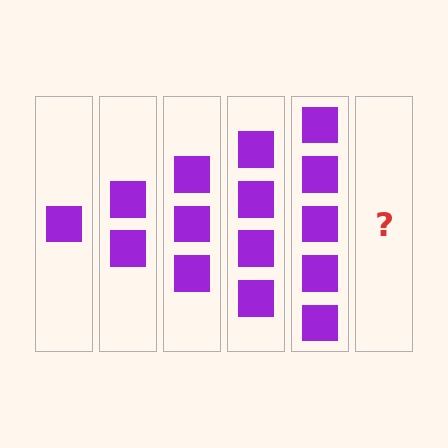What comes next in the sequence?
The next element should be 6 squares.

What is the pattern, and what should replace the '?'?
The pattern is that each step adds one more square. The '?' should be 6 squares.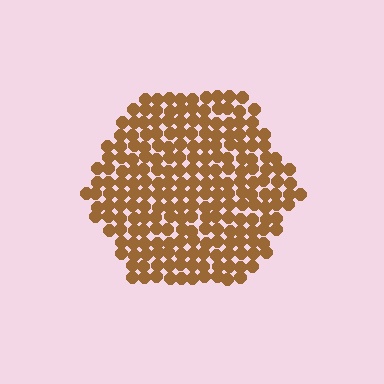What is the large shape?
The large shape is a hexagon.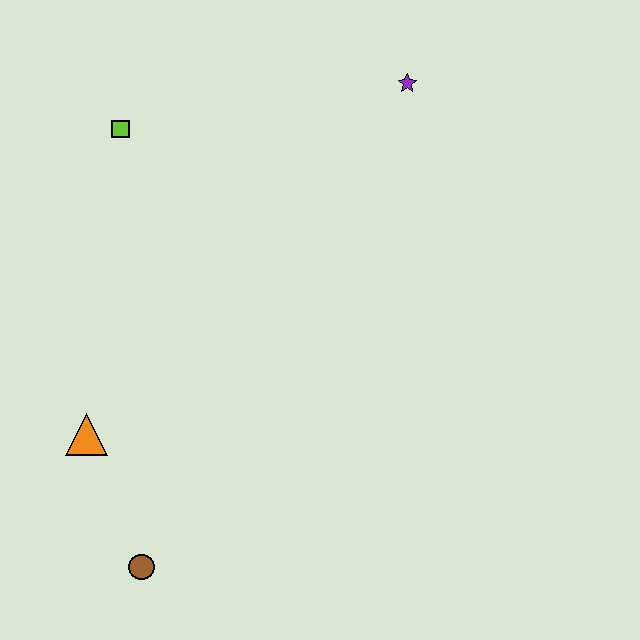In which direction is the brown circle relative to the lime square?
The brown circle is below the lime square.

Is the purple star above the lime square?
Yes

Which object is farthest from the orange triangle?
The purple star is farthest from the orange triangle.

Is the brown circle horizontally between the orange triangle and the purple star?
Yes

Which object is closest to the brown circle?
The orange triangle is closest to the brown circle.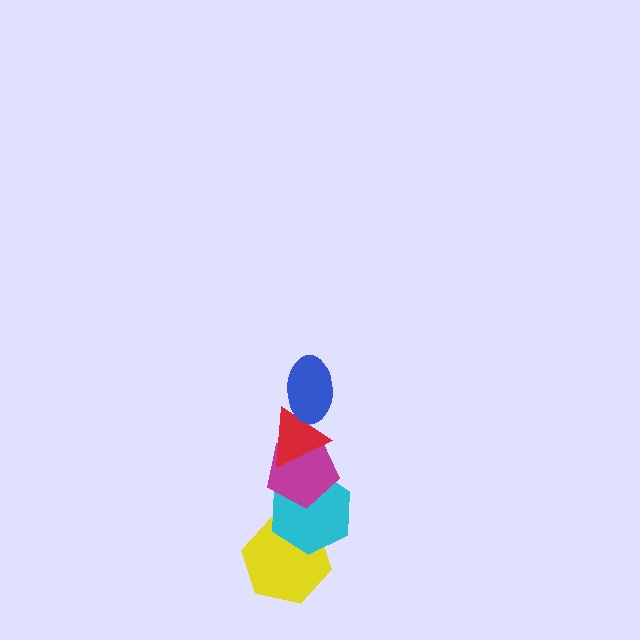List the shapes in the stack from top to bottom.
From top to bottom: the blue ellipse, the red triangle, the magenta pentagon, the cyan hexagon, the yellow hexagon.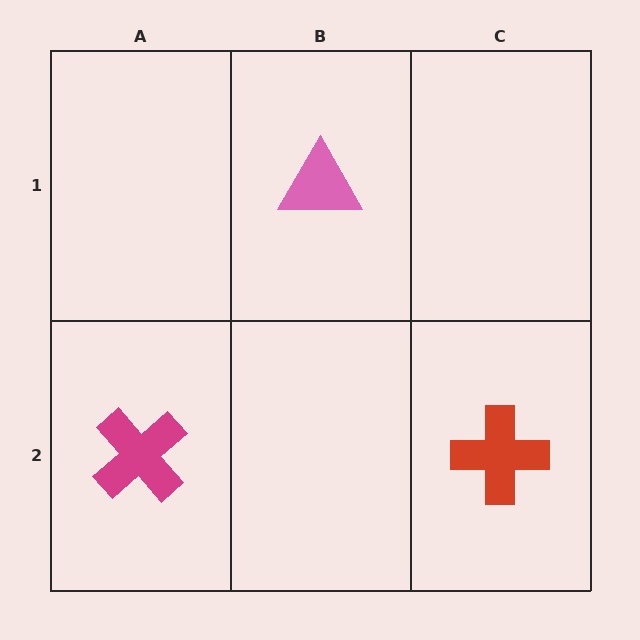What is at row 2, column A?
A magenta cross.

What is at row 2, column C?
A red cross.